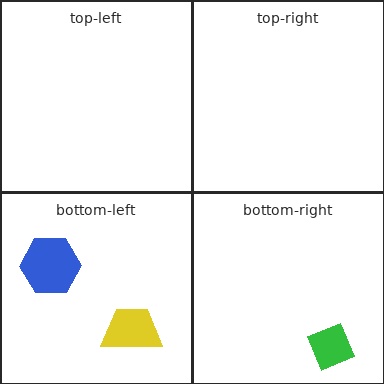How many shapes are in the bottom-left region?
2.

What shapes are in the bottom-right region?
The green diamond.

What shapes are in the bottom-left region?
The blue hexagon, the yellow trapezoid.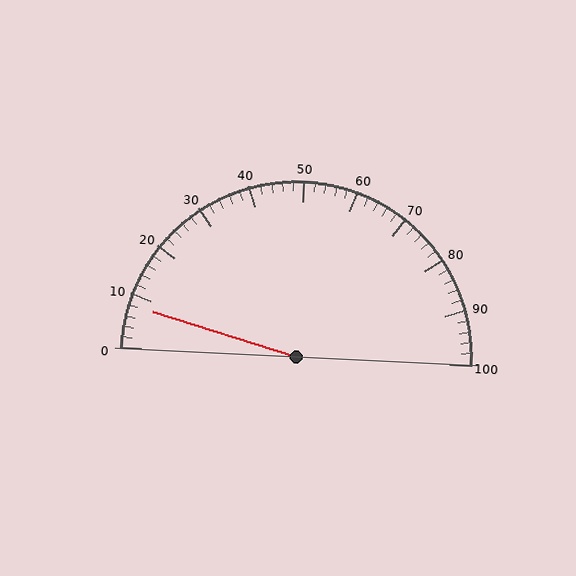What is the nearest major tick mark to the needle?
The nearest major tick mark is 10.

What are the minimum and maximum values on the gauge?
The gauge ranges from 0 to 100.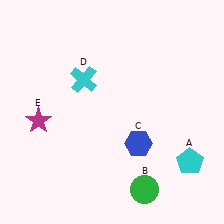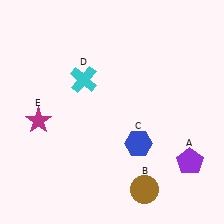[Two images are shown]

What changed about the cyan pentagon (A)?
In Image 1, A is cyan. In Image 2, it changed to purple.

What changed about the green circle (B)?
In Image 1, B is green. In Image 2, it changed to brown.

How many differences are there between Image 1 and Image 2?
There are 2 differences between the two images.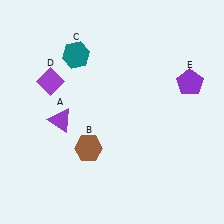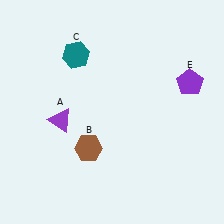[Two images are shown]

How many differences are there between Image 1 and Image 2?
There is 1 difference between the two images.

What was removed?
The purple diamond (D) was removed in Image 2.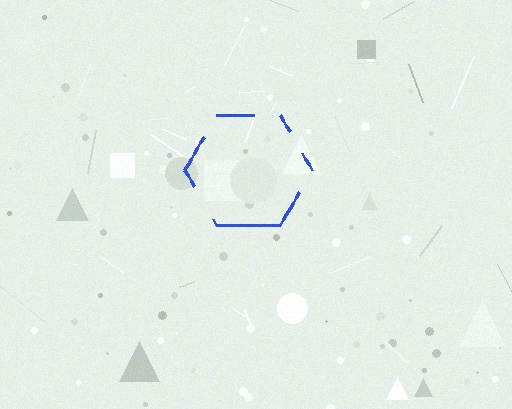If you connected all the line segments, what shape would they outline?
They would outline a hexagon.